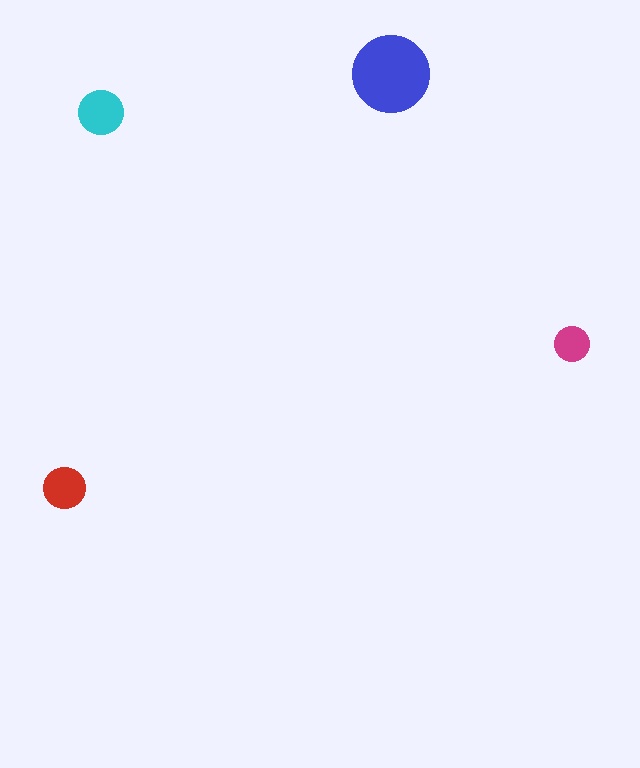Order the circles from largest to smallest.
the blue one, the cyan one, the red one, the magenta one.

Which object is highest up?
The blue circle is topmost.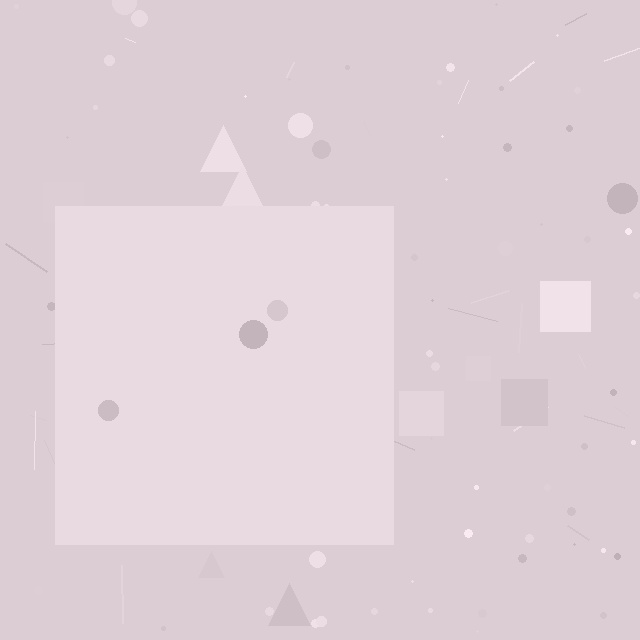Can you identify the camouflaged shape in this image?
The camouflaged shape is a square.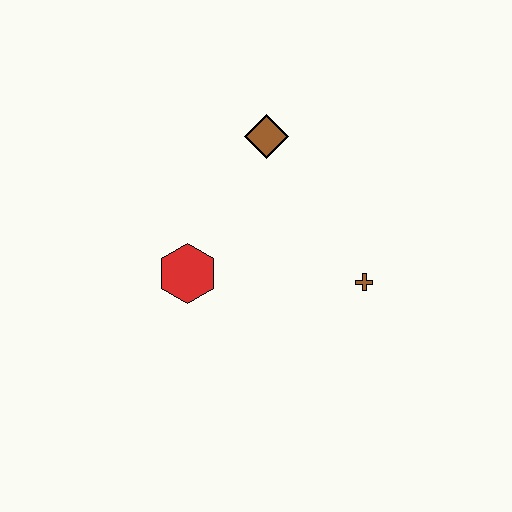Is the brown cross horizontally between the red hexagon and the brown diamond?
No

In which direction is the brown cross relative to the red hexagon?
The brown cross is to the right of the red hexagon.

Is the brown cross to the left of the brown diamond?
No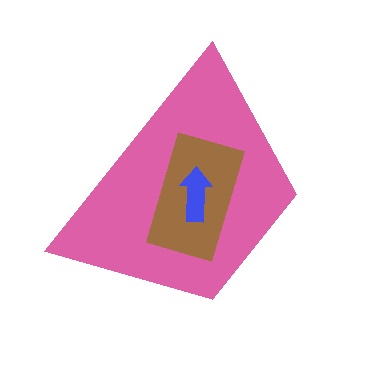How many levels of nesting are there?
3.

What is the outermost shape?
The pink trapezoid.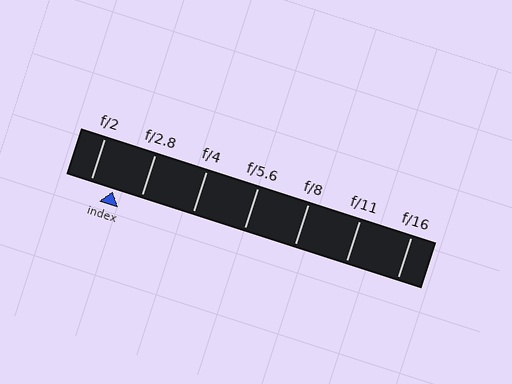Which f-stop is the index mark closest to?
The index mark is closest to f/2.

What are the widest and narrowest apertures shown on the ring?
The widest aperture shown is f/2 and the narrowest is f/16.